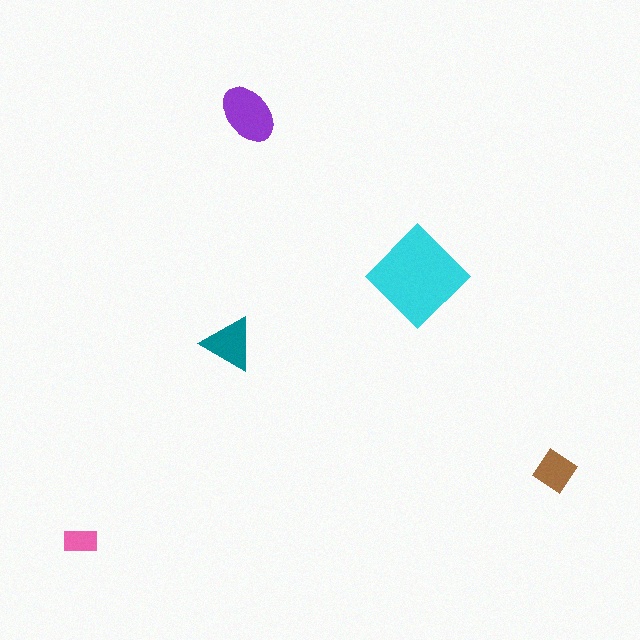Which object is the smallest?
The pink rectangle.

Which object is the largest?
The cyan diamond.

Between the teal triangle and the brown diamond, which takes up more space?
The teal triangle.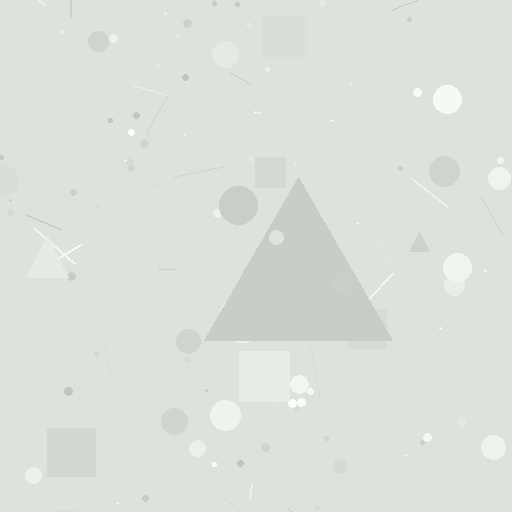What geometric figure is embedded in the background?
A triangle is embedded in the background.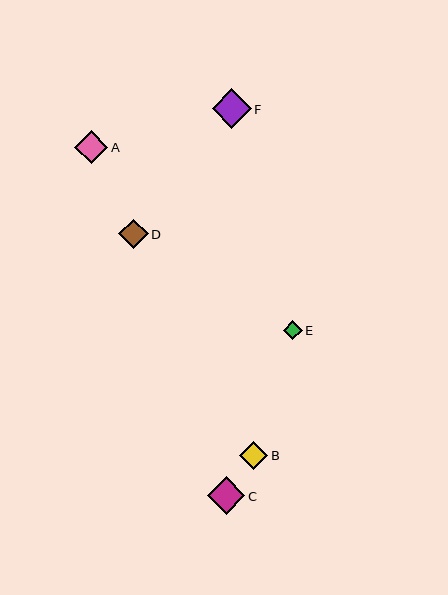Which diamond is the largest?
Diamond F is the largest with a size of approximately 39 pixels.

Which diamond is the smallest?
Diamond E is the smallest with a size of approximately 19 pixels.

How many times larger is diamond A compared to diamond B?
Diamond A is approximately 1.2 times the size of diamond B.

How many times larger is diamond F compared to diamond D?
Diamond F is approximately 1.3 times the size of diamond D.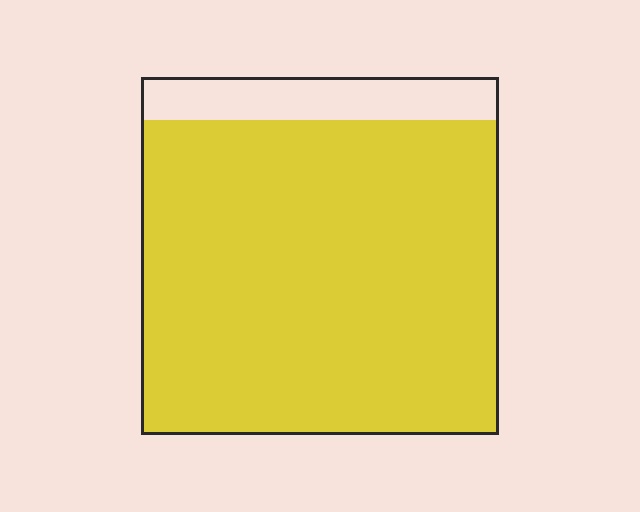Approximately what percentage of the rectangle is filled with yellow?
Approximately 90%.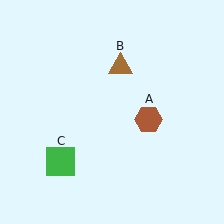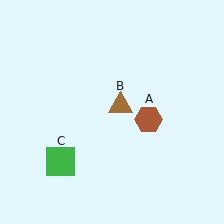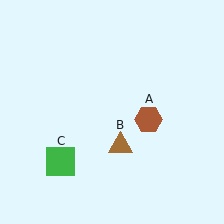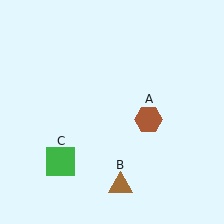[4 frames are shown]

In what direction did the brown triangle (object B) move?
The brown triangle (object B) moved down.